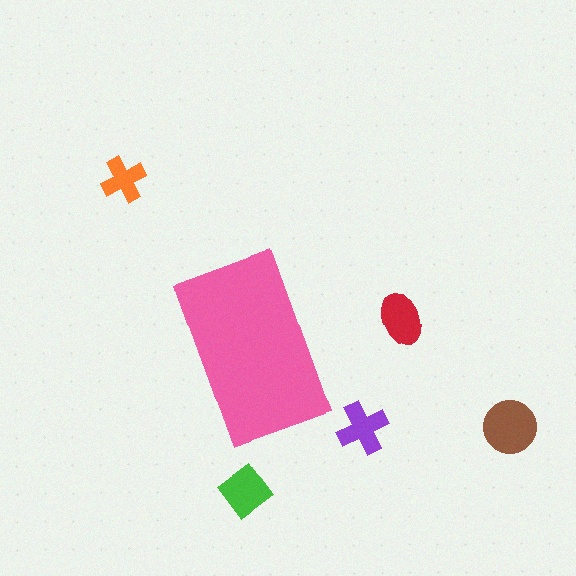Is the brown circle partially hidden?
No, the brown circle is fully visible.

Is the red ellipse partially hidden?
No, the red ellipse is fully visible.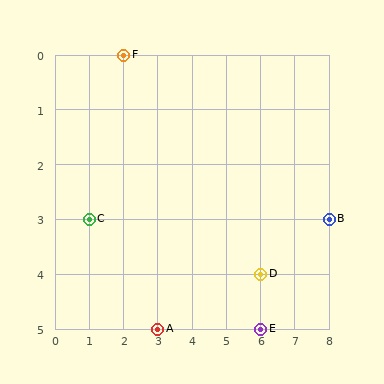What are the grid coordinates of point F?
Point F is at grid coordinates (2, 0).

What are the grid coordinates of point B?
Point B is at grid coordinates (8, 3).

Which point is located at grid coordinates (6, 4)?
Point D is at (6, 4).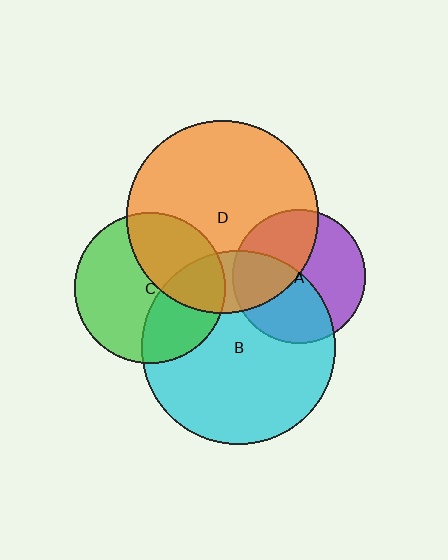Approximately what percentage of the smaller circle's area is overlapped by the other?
Approximately 35%.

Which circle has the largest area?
Circle B (cyan).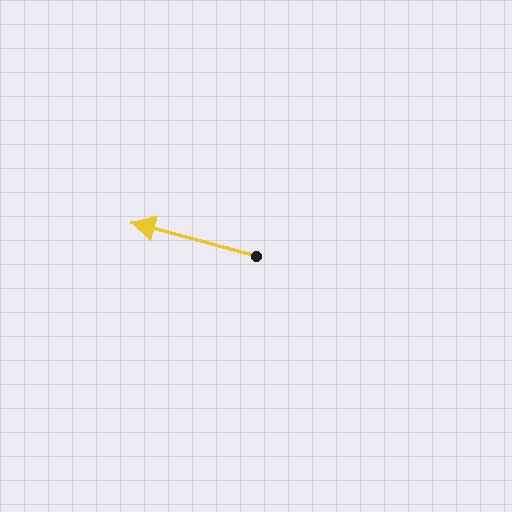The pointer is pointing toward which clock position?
Roughly 10 o'clock.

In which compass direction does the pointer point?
West.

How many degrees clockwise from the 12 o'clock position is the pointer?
Approximately 285 degrees.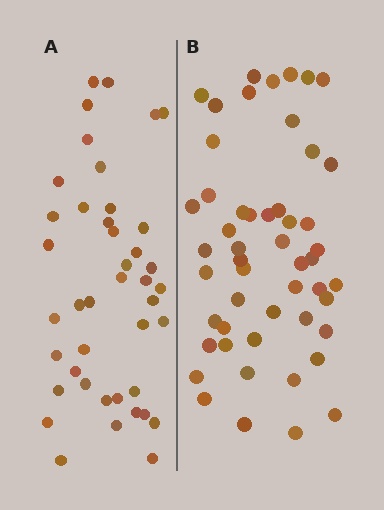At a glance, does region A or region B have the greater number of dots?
Region B (the right region) has more dots.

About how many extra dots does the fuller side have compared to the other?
Region B has roughly 8 or so more dots than region A.